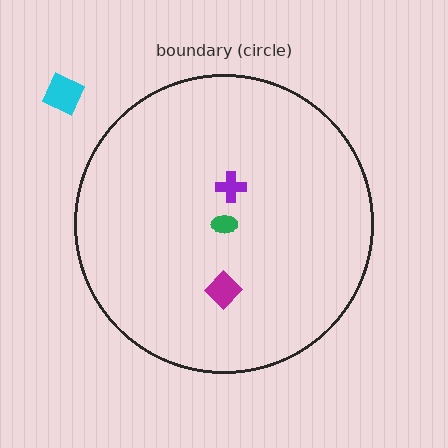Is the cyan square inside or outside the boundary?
Outside.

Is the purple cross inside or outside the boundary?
Inside.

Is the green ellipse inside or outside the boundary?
Inside.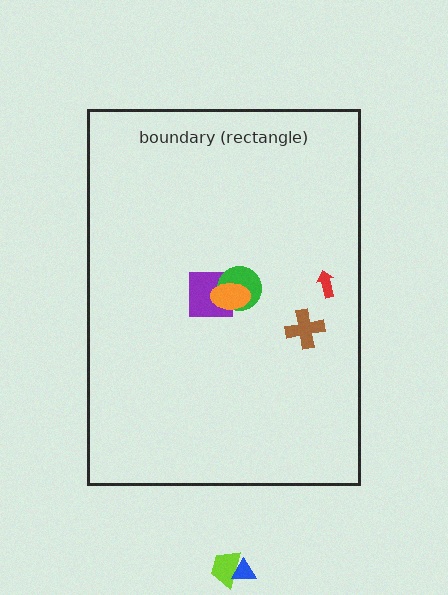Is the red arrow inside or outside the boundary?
Inside.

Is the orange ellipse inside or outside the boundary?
Inside.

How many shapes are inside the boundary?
5 inside, 2 outside.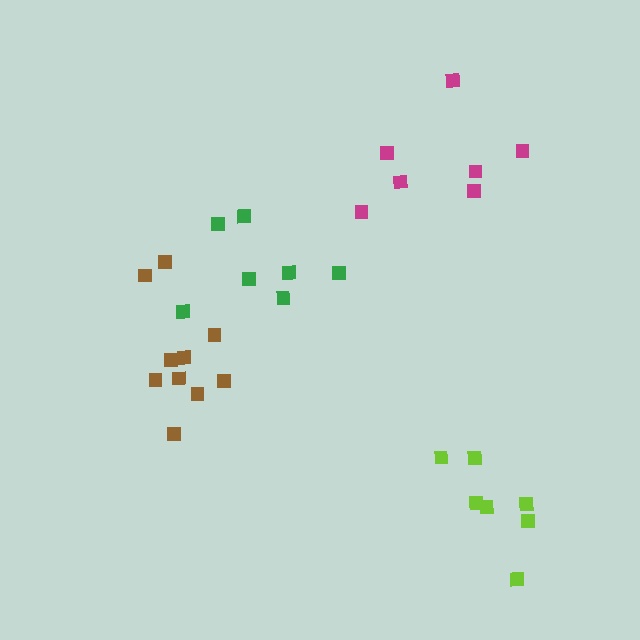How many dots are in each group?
Group 1: 7 dots, Group 2: 10 dots, Group 3: 7 dots, Group 4: 7 dots (31 total).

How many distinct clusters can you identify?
There are 4 distinct clusters.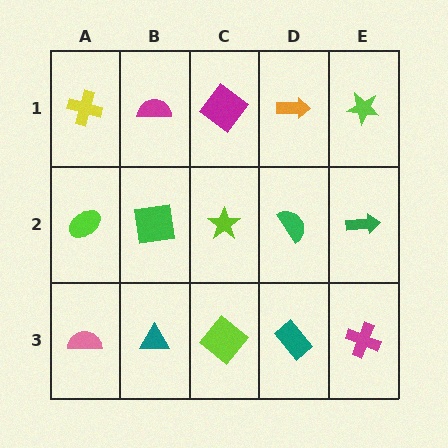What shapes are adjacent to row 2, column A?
A yellow cross (row 1, column A), a pink semicircle (row 3, column A), a green square (row 2, column B).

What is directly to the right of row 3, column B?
A lime diamond.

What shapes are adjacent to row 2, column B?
A magenta semicircle (row 1, column B), a teal triangle (row 3, column B), a lime ellipse (row 2, column A), a lime star (row 2, column C).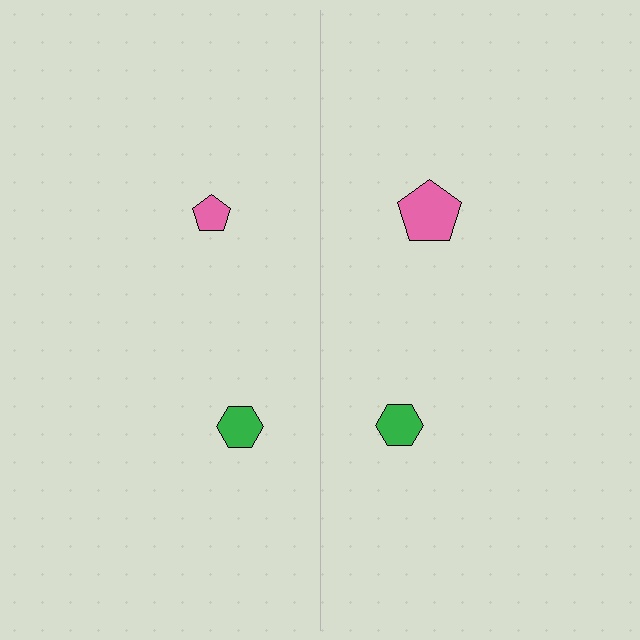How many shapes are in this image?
There are 4 shapes in this image.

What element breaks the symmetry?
The pink pentagon on the right side has a different size than its mirror counterpart.